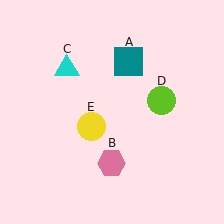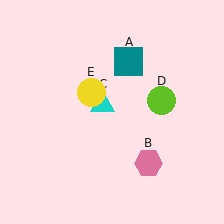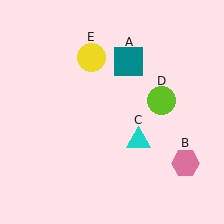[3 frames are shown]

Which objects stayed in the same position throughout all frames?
Teal square (object A) and lime circle (object D) remained stationary.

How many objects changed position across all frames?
3 objects changed position: pink hexagon (object B), cyan triangle (object C), yellow circle (object E).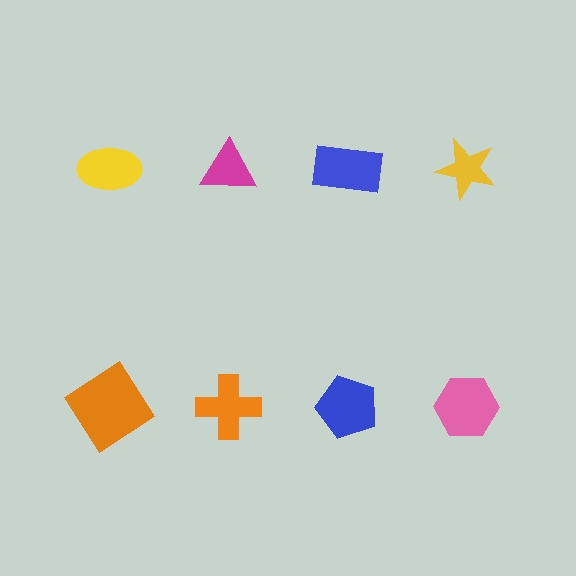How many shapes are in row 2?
4 shapes.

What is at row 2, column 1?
An orange diamond.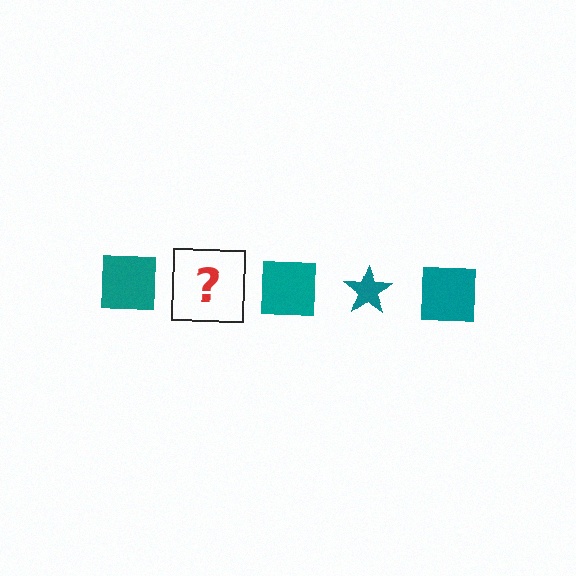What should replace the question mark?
The question mark should be replaced with a teal star.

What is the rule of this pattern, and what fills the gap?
The rule is that the pattern cycles through square, star shapes in teal. The gap should be filled with a teal star.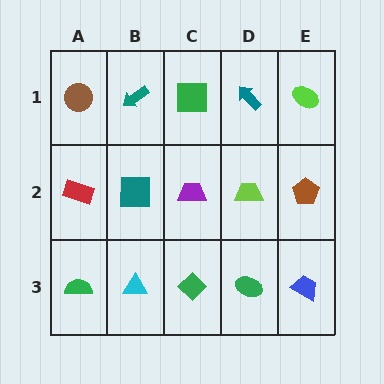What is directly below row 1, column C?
A purple trapezoid.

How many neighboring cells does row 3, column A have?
2.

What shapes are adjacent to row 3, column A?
A red rectangle (row 2, column A), a cyan triangle (row 3, column B).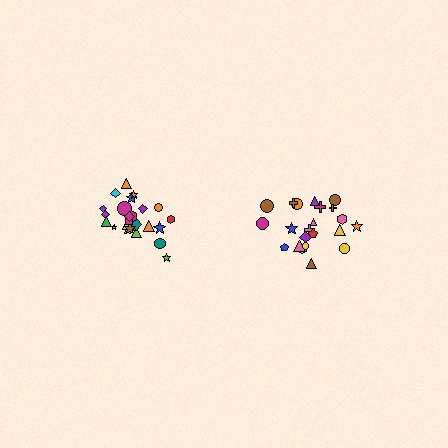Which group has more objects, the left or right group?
The left group.